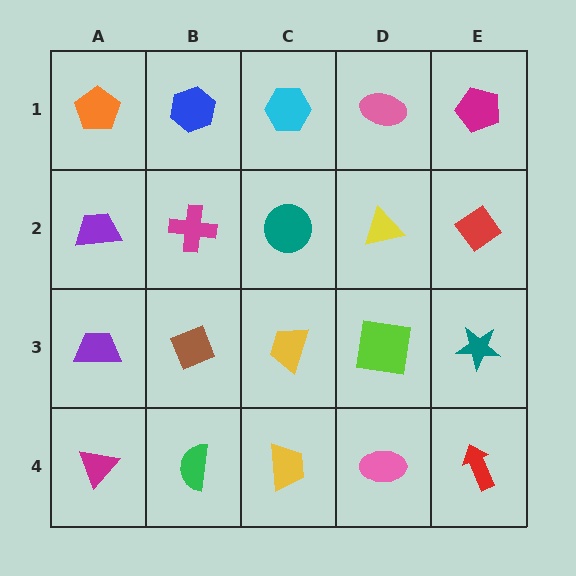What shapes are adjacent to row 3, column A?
A purple trapezoid (row 2, column A), a magenta triangle (row 4, column A), a brown diamond (row 3, column B).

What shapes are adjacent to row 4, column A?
A purple trapezoid (row 3, column A), a green semicircle (row 4, column B).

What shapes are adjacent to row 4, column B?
A brown diamond (row 3, column B), a magenta triangle (row 4, column A), a yellow trapezoid (row 4, column C).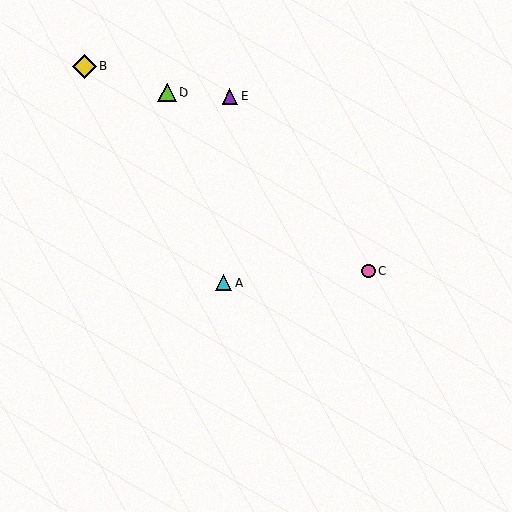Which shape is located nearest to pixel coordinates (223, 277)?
The cyan triangle (labeled A) at (224, 283) is nearest to that location.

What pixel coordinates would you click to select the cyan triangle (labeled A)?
Click at (224, 283) to select the cyan triangle A.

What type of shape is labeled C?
Shape C is a pink circle.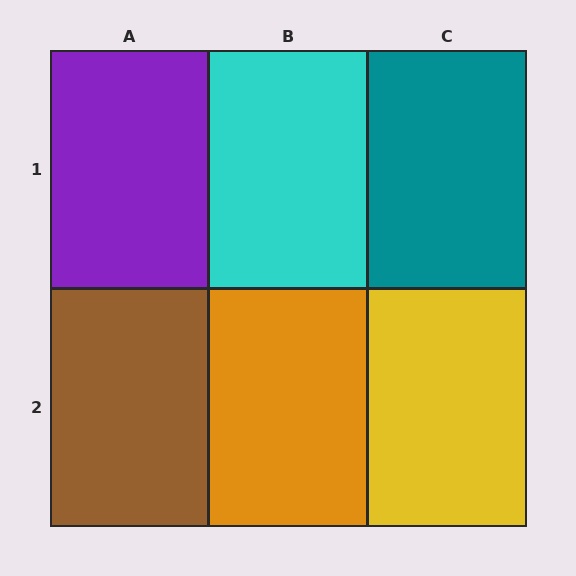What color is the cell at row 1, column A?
Purple.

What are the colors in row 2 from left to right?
Brown, orange, yellow.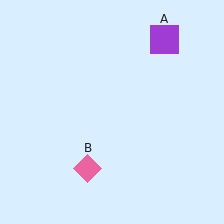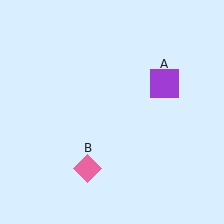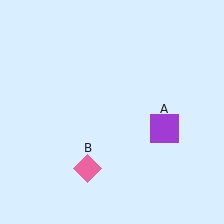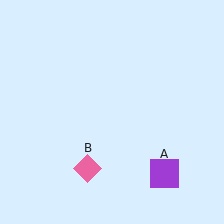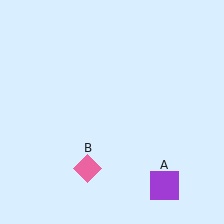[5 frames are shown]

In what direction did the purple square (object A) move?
The purple square (object A) moved down.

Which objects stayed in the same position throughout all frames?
Pink diamond (object B) remained stationary.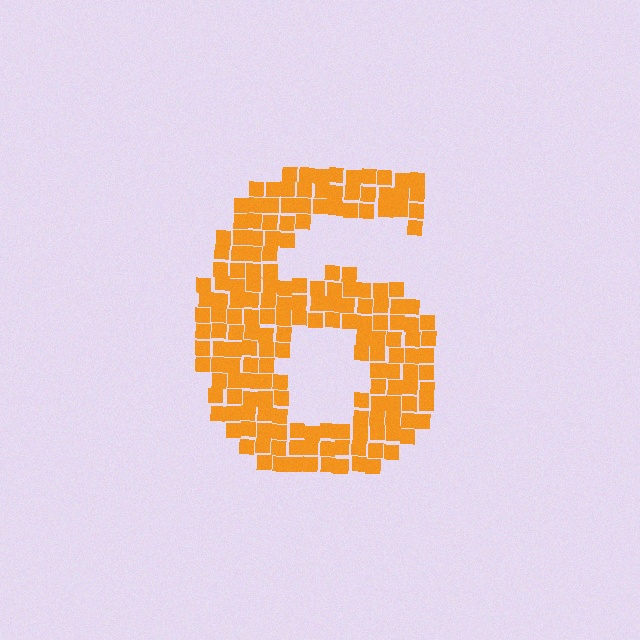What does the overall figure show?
The overall figure shows the digit 6.